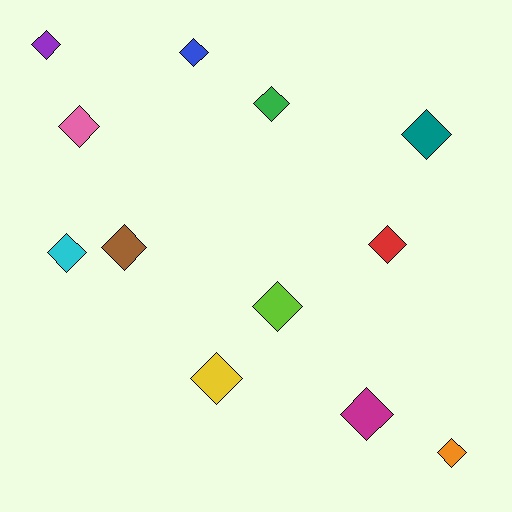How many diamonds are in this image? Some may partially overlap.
There are 12 diamonds.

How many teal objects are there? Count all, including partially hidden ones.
There is 1 teal object.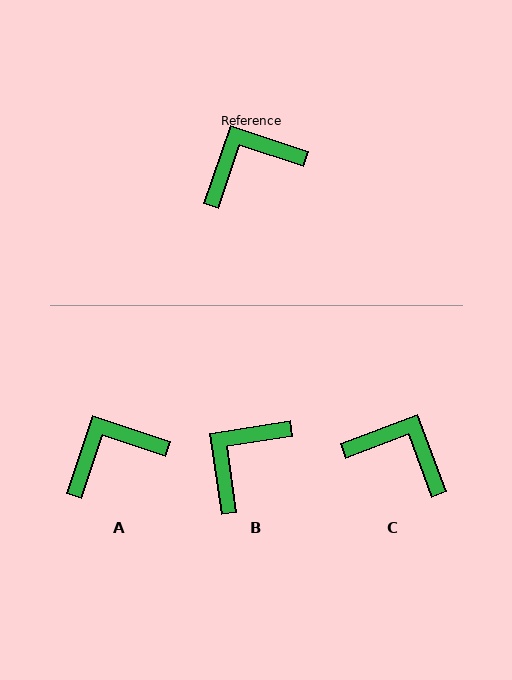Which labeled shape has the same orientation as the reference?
A.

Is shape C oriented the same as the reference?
No, it is off by about 51 degrees.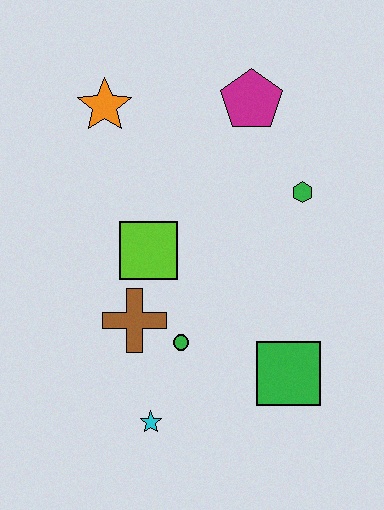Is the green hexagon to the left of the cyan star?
No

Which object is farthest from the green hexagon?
The cyan star is farthest from the green hexagon.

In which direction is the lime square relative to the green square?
The lime square is to the left of the green square.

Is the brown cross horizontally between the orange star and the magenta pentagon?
Yes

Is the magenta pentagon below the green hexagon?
No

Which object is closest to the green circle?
The brown cross is closest to the green circle.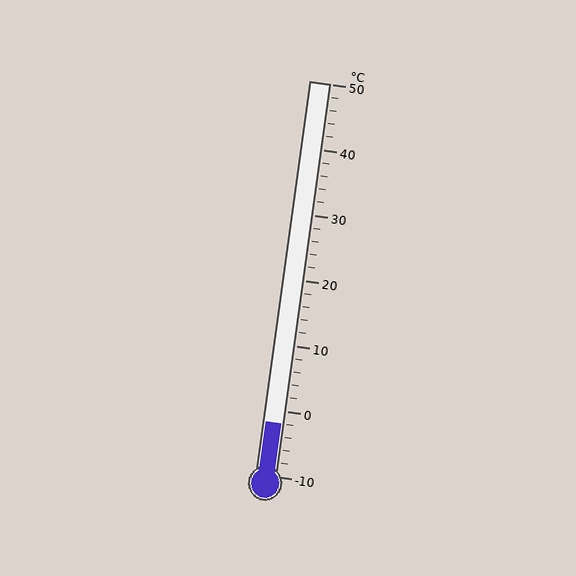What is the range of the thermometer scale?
The thermometer scale ranges from -10°C to 50°C.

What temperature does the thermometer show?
The thermometer shows approximately -2°C.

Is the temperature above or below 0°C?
The temperature is below 0°C.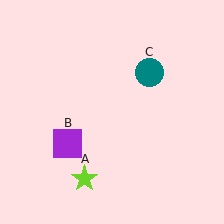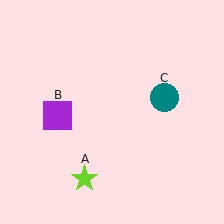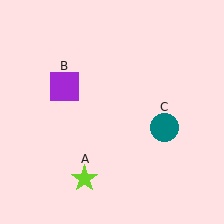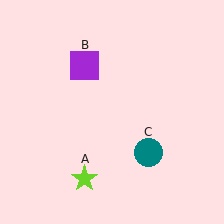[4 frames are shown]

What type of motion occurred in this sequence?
The purple square (object B), teal circle (object C) rotated clockwise around the center of the scene.